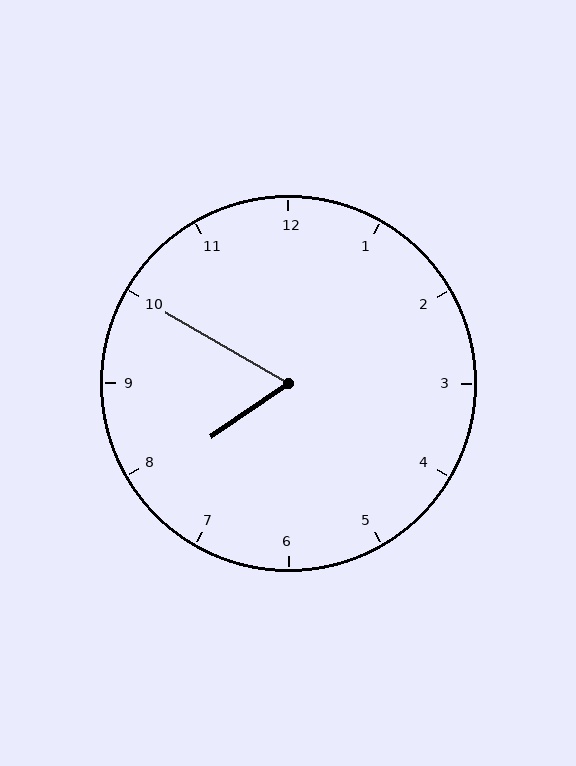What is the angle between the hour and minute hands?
Approximately 65 degrees.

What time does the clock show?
7:50.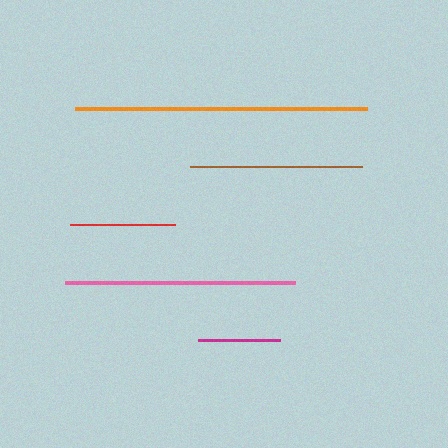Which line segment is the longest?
The orange line is the longest at approximately 292 pixels.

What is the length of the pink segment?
The pink segment is approximately 230 pixels long.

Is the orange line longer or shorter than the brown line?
The orange line is longer than the brown line.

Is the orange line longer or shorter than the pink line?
The orange line is longer than the pink line.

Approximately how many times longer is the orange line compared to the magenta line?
The orange line is approximately 3.6 times the length of the magenta line.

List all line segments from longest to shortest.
From longest to shortest: orange, pink, brown, red, magenta.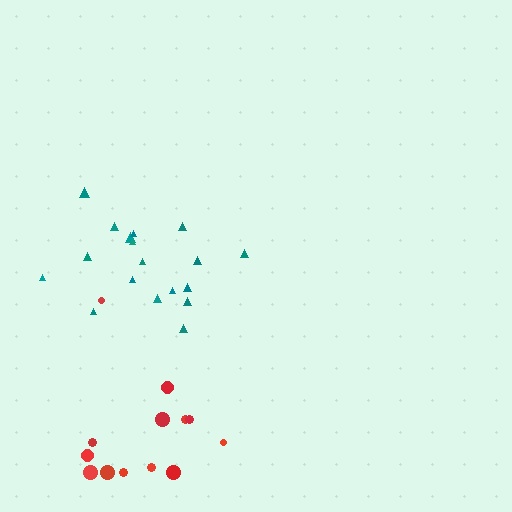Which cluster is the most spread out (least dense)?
Red.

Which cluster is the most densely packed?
Teal.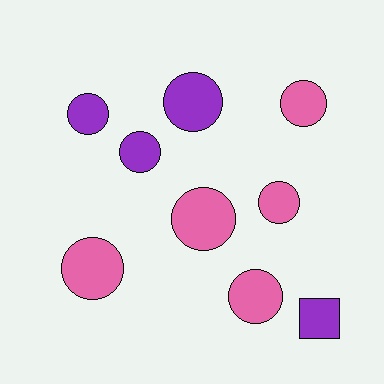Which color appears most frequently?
Pink, with 5 objects.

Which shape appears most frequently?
Circle, with 8 objects.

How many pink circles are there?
There are 5 pink circles.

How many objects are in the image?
There are 9 objects.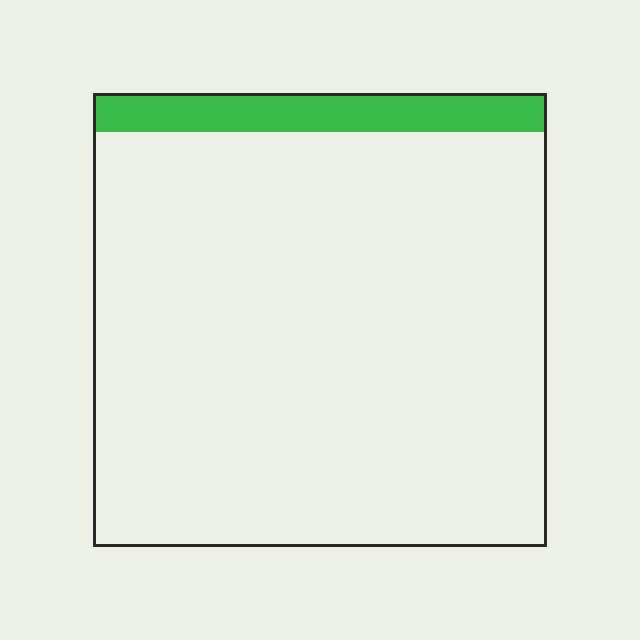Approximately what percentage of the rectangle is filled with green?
Approximately 10%.